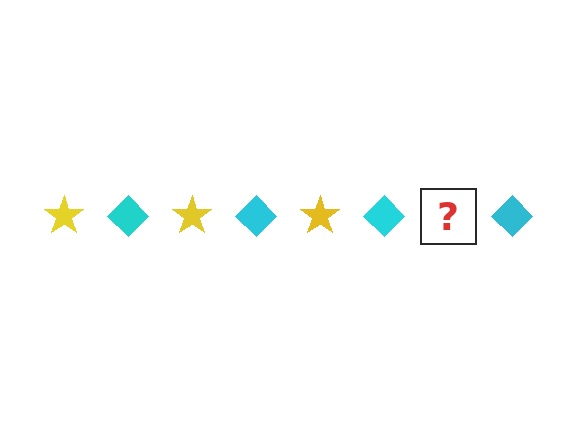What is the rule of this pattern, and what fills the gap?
The rule is that the pattern alternates between yellow star and cyan diamond. The gap should be filled with a yellow star.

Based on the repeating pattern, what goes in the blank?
The blank should be a yellow star.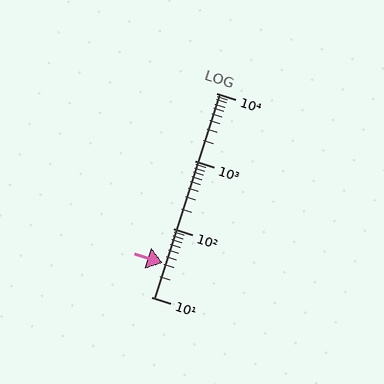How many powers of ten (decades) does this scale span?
The scale spans 3 decades, from 10 to 10000.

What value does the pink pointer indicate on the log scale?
The pointer indicates approximately 31.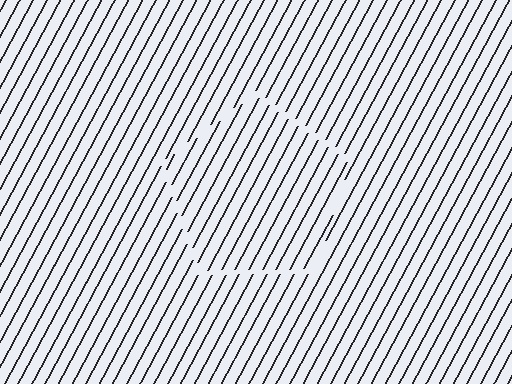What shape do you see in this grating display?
An illusory pentagon. The interior of the shape contains the same grating, shifted by half a period — the contour is defined by the phase discontinuity where line-ends from the inner and outer gratings abut.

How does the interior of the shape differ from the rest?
The interior of the shape contains the same grating, shifted by half a period — the contour is defined by the phase discontinuity where line-ends from the inner and outer gratings abut.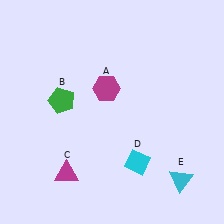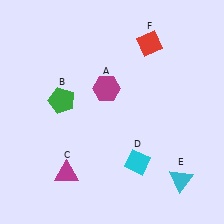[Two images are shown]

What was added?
A red diamond (F) was added in Image 2.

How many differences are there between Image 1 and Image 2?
There is 1 difference between the two images.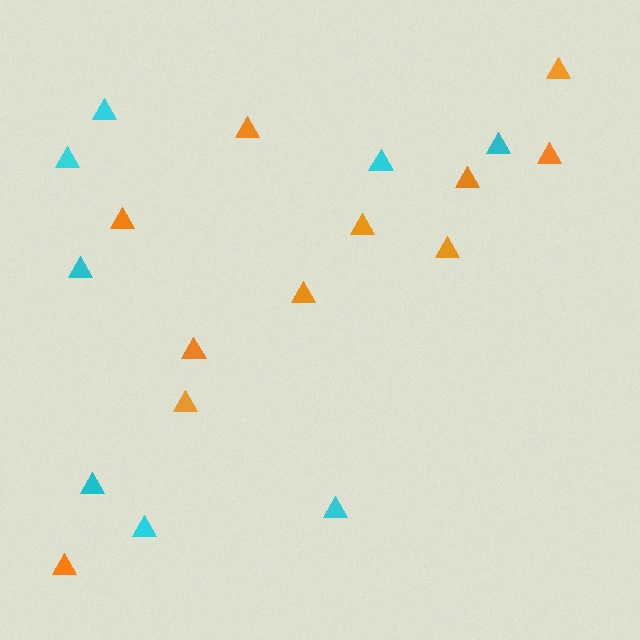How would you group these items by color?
There are 2 groups: one group of orange triangles (11) and one group of cyan triangles (8).